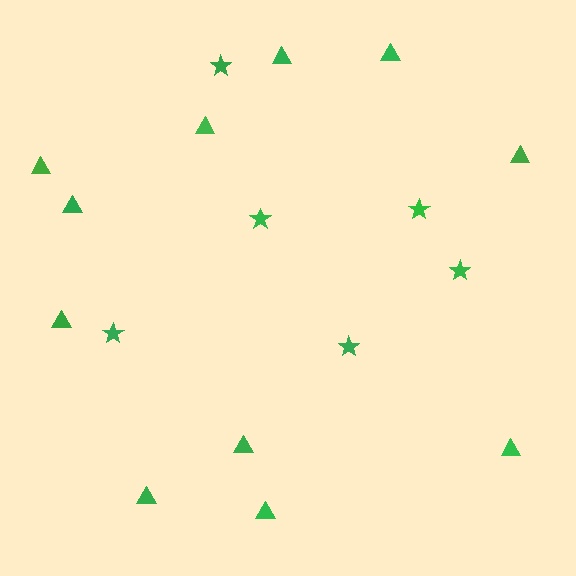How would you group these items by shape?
There are 2 groups: one group of triangles (11) and one group of stars (6).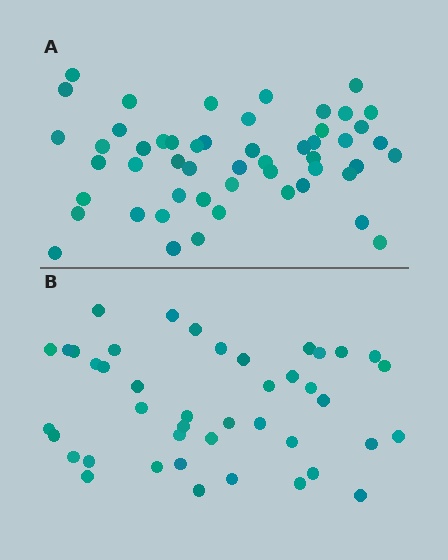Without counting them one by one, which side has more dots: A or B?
Region A (the top region) has more dots.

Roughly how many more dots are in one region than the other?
Region A has roughly 8 or so more dots than region B.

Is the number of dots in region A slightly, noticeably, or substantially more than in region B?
Region A has only slightly more — the two regions are fairly close. The ratio is roughly 1.2 to 1.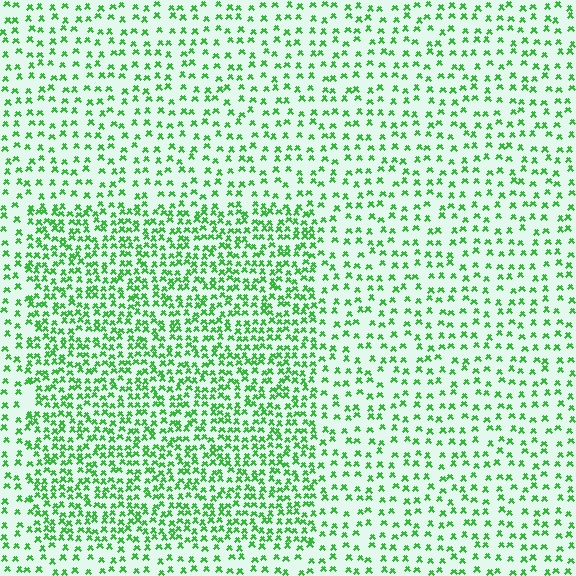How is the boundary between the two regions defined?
The boundary is defined by a change in element density (approximately 2.0x ratio). All elements are the same color, size, and shape.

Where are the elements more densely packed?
The elements are more densely packed inside the rectangle boundary.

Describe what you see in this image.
The image contains small green elements arranged at two different densities. A rectangle-shaped region is visible where the elements are more densely packed than the surrounding area.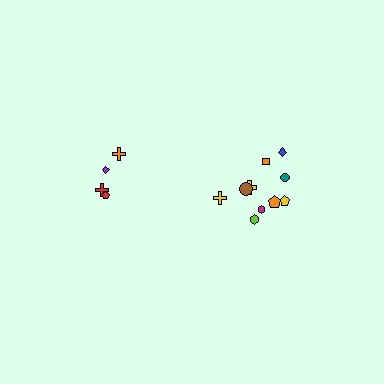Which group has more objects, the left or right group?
The right group.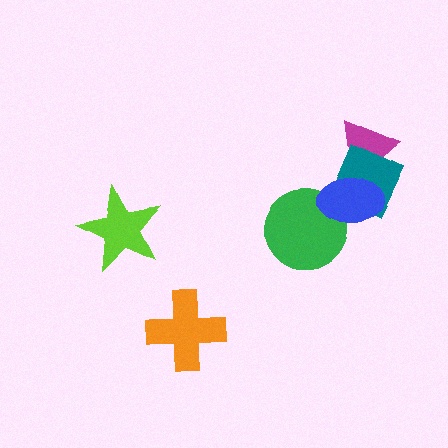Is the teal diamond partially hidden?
Yes, it is partially covered by another shape.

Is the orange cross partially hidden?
No, no other shape covers it.